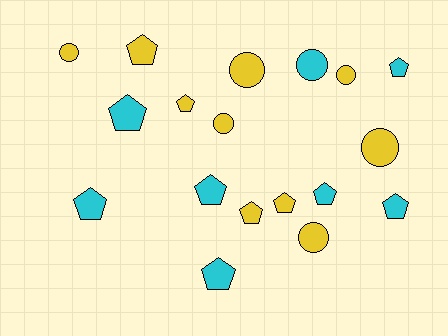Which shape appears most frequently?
Pentagon, with 11 objects.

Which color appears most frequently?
Yellow, with 10 objects.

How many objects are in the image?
There are 18 objects.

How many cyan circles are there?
There is 1 cyan circle.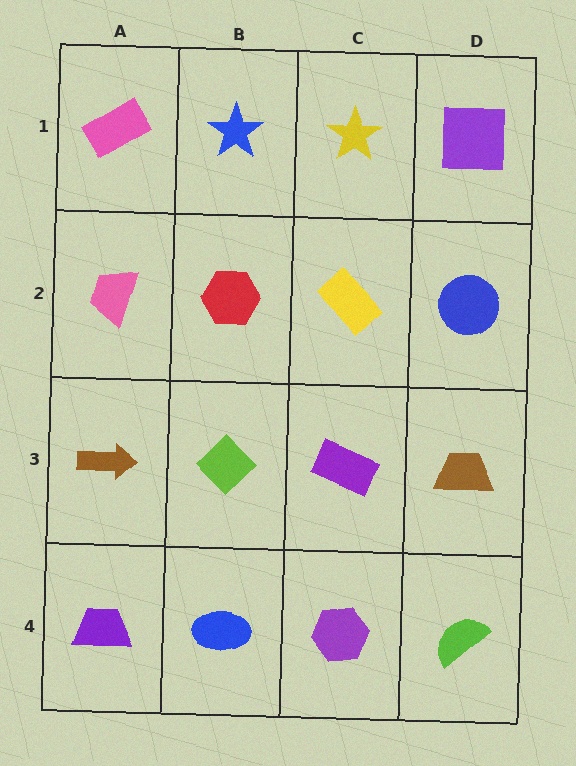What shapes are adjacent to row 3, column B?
A red hexagon (row 2, column B), a blue ellipse (row 4, column B), a brown arrow (row 3, column A), a purple rectangle (row 3, column C).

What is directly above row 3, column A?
A pink trapezoid.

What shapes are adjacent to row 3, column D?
A blue circle (row 2, column D), a lime semicircle (row 4, column D), a purple rectangle (row 3, column C).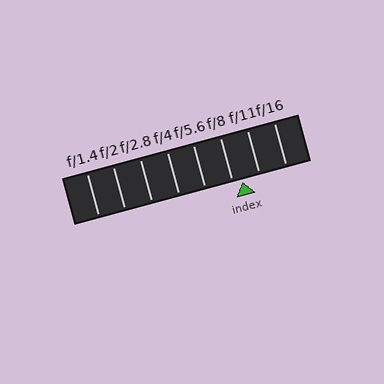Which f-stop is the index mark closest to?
The index mark is closest to f/8.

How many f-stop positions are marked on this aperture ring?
There are 8 f-stop positions marked.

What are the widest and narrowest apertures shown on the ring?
The widest aperture shown is f/1.4 and the narrowest is f/16.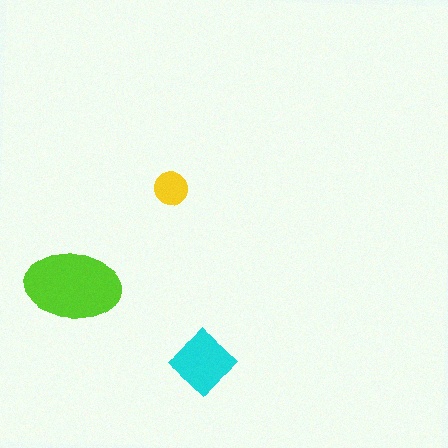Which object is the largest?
The lime ellipse.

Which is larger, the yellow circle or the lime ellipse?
The lime ellipse.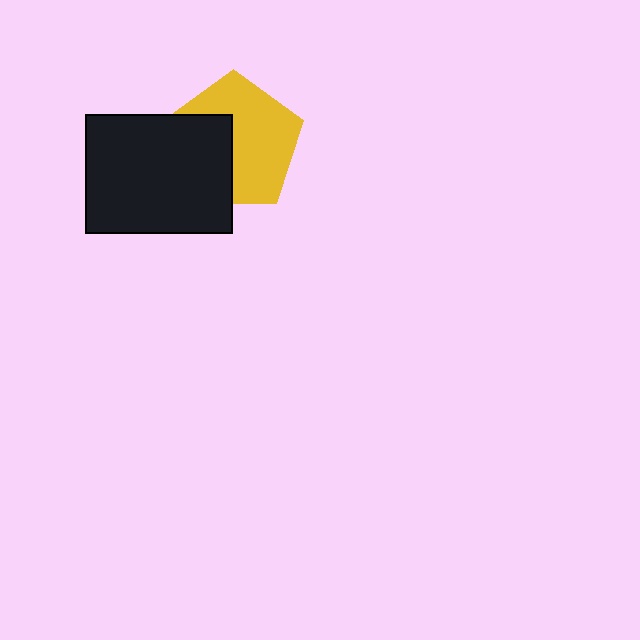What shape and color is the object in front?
The object in front is a black rectangle.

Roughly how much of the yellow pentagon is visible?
About half of it is visible (roughly 60%).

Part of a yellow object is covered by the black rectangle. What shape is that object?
It is a pentagon.